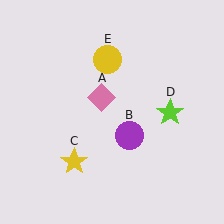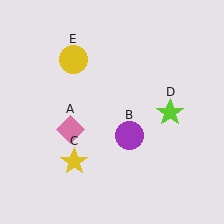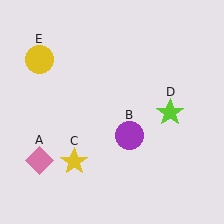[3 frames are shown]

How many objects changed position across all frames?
2 objects changed position: pink diamond (object A), yellow circle (object E).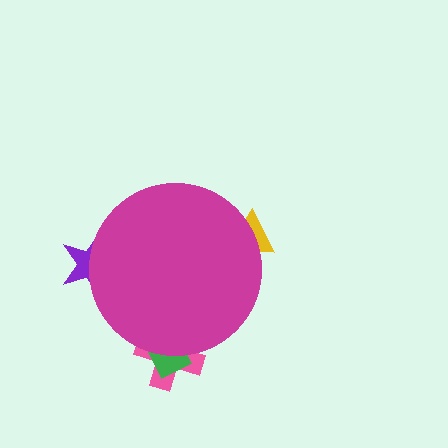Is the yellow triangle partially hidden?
Yes, the yellow triangle is partially hidden behind the magenta circle.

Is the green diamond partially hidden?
Yes, the green diamond is partially hidden behind the magenta circle.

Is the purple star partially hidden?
Yes, the purple star is partially hidden behind the magenta circle.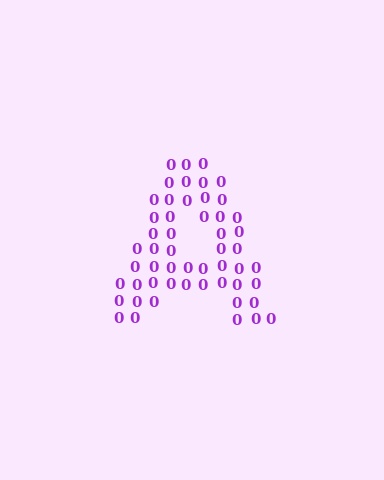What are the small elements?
The small elements are digit 0's.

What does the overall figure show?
The overall figure shows the letter A.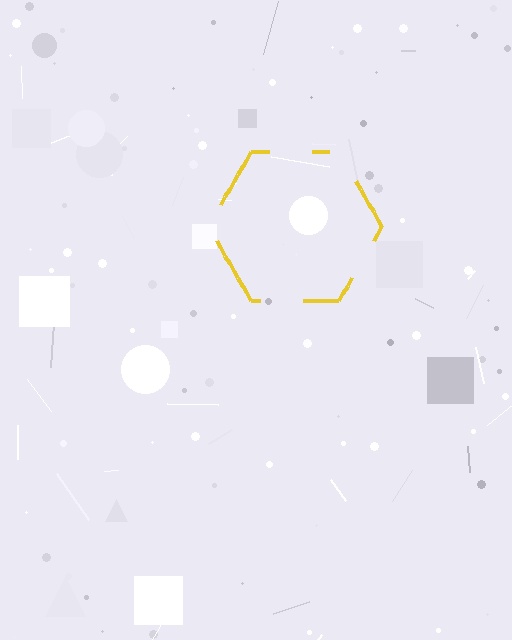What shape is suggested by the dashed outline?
The dashed outline suggests a hexagon.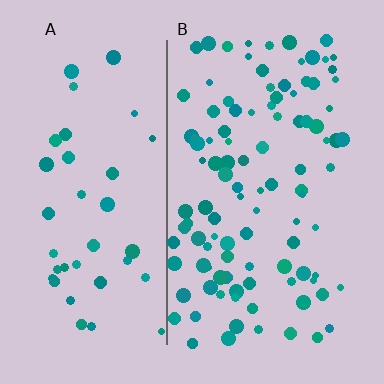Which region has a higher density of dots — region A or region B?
B (the right).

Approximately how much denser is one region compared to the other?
Approximately 2.6× — region B over region A.